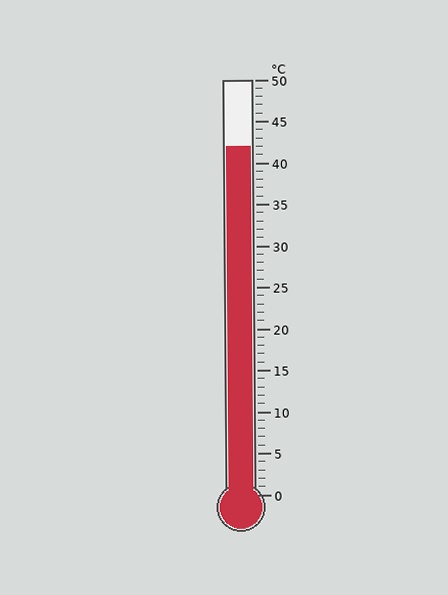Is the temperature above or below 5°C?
The temperature is above 5°C.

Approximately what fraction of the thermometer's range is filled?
The thermometer is filled to approximately 85% of its range.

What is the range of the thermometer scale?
The thermometer scale ranges from 0°C to 50°C.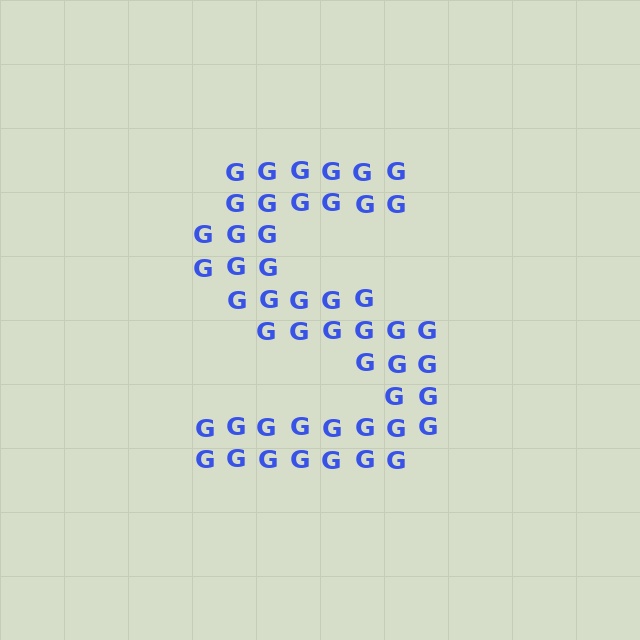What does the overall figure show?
The overall figure shows the letter S.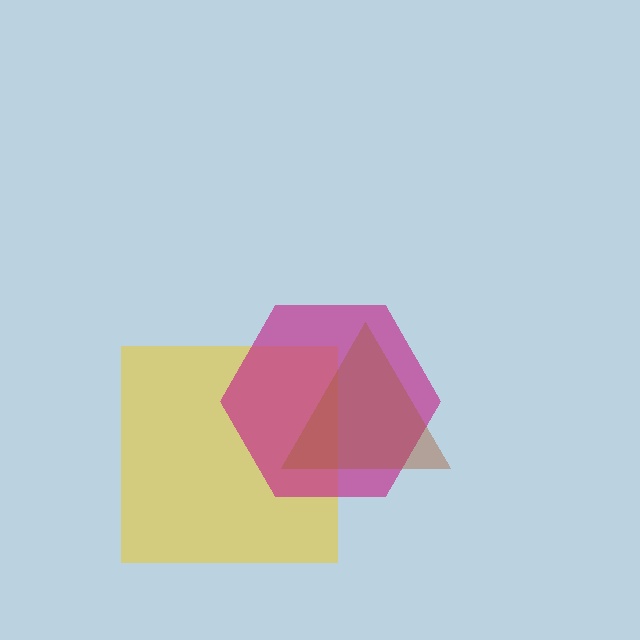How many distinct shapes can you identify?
There are 3 distinct shapes: a yellow square, a magenta hexagon, a brown triangle.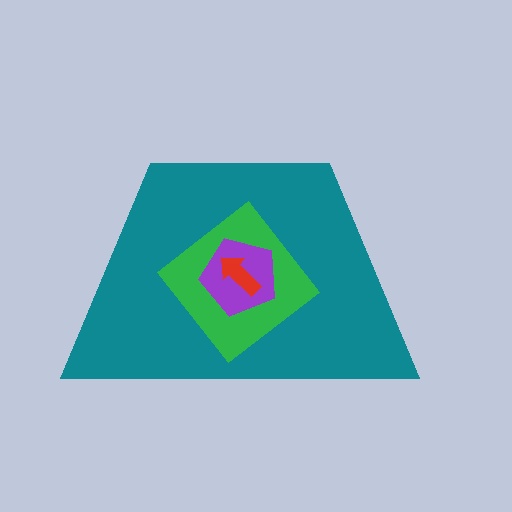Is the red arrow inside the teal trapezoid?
Yes.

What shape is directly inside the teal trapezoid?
The green diamond.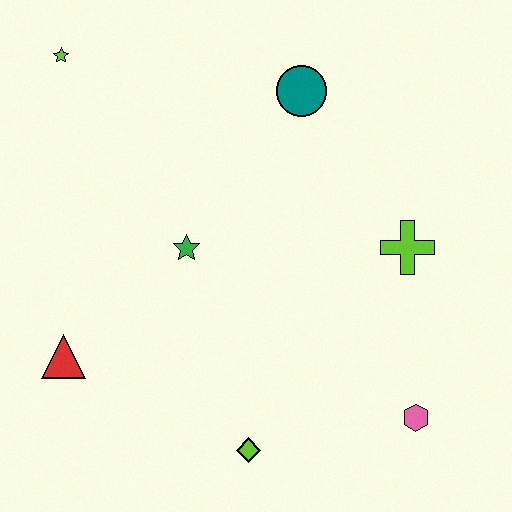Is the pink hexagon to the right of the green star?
Yes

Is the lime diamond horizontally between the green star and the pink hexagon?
Yes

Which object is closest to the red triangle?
The green star is closest to the red triangle.